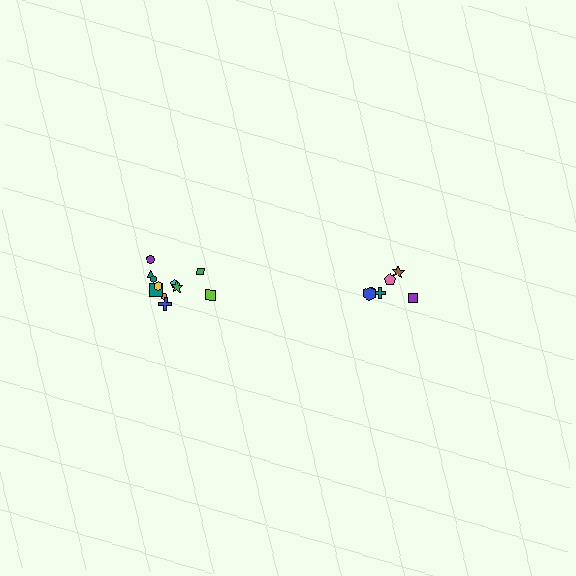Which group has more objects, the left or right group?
The left group.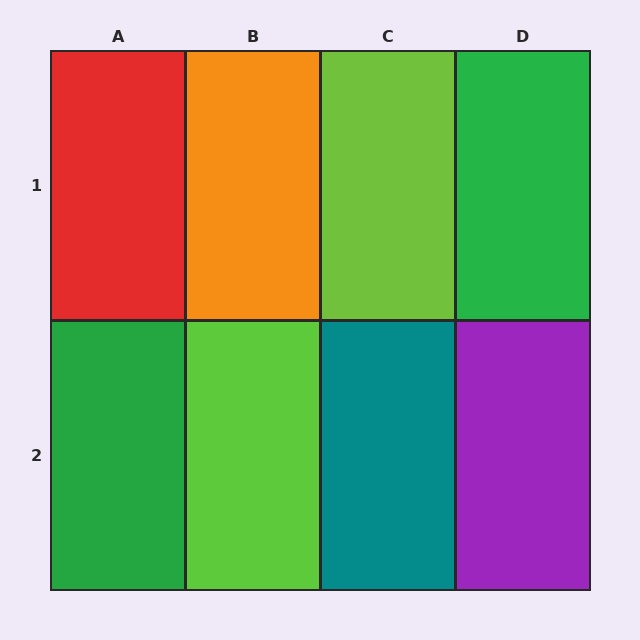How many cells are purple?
1 cell is purple.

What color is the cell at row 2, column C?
Teal.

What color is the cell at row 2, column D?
Purple.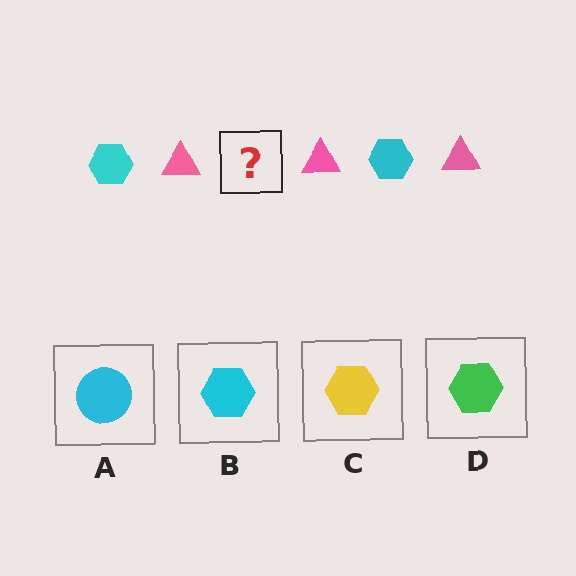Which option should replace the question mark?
Option B.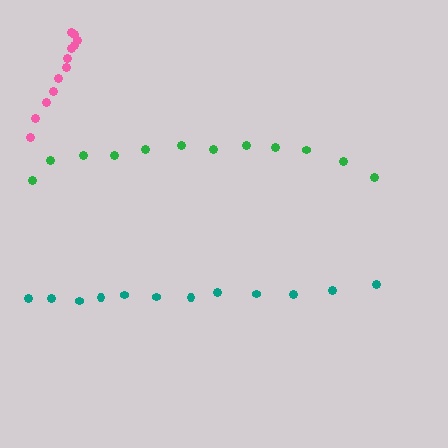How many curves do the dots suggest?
There are 3 distinct paths.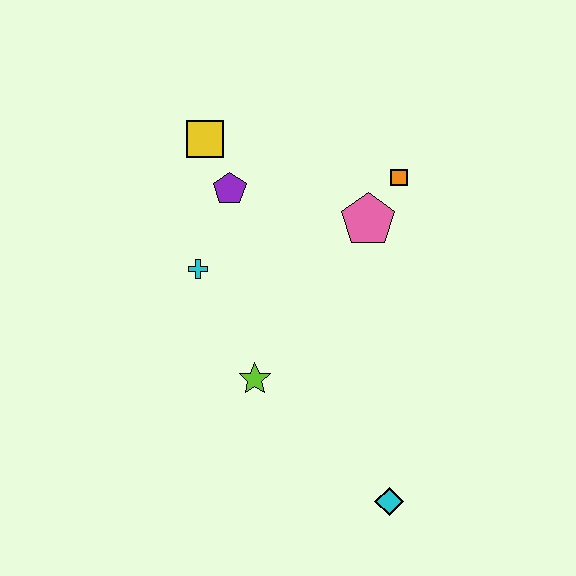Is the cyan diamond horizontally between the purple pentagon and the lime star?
No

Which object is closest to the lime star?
The cyan cross is closest to the lime star.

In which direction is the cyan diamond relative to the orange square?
The cyan diamond is below the orange square.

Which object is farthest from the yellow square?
The cyan diamond is farthest from the yellow square.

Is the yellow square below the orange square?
No